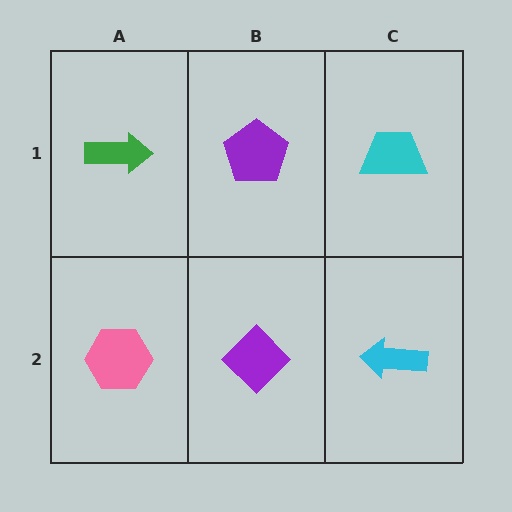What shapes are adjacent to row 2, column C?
A cyan trapezoid (row 1, column C), a purple diamond (row 2, column B).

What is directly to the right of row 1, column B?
A cyan trapezoid.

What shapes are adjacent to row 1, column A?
A pink hexagon (row 2, column A), a purple pentagon (row 1, column B).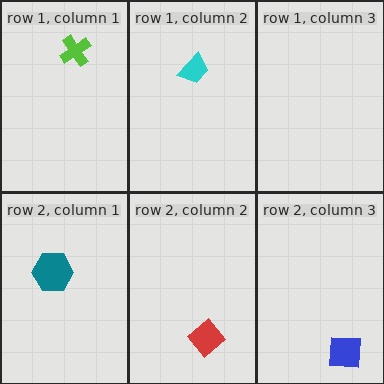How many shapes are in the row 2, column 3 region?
1.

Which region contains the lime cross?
The row 1, column 1 region.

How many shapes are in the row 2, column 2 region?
1.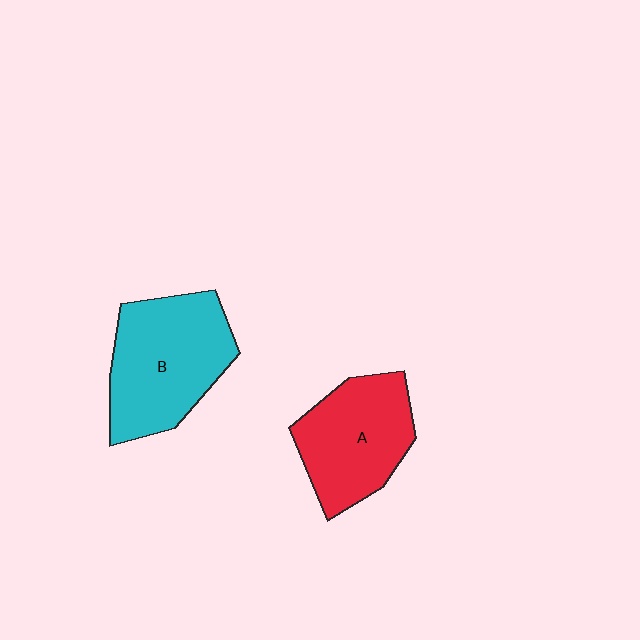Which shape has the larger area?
Shape B (cyan).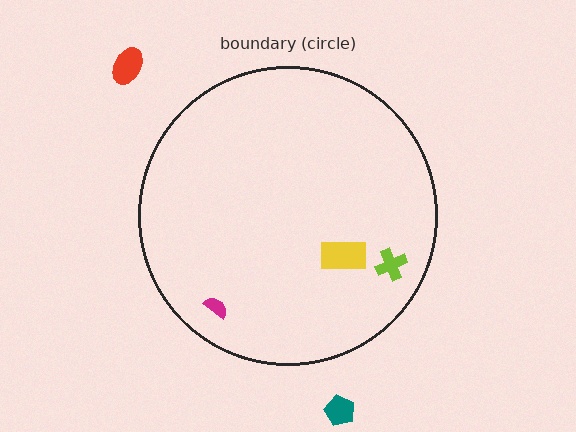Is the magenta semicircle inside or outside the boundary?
Inside.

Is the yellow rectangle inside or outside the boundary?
Inside.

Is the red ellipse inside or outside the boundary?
Outside.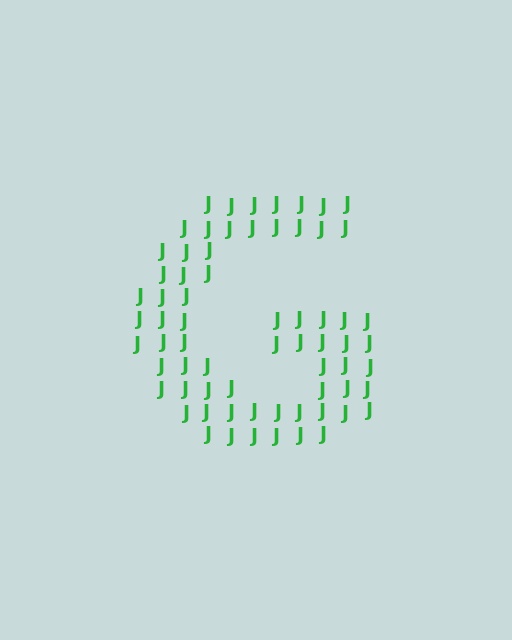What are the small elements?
The small elements are letter J's.